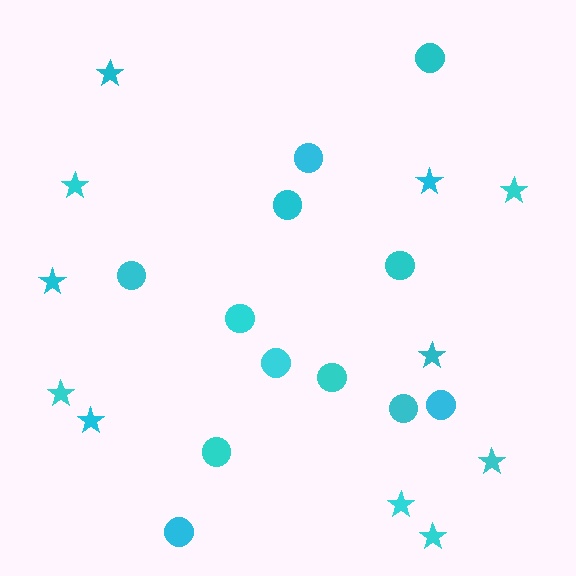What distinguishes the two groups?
There are 2 groups: one group of stars (11) and one group of circles (12).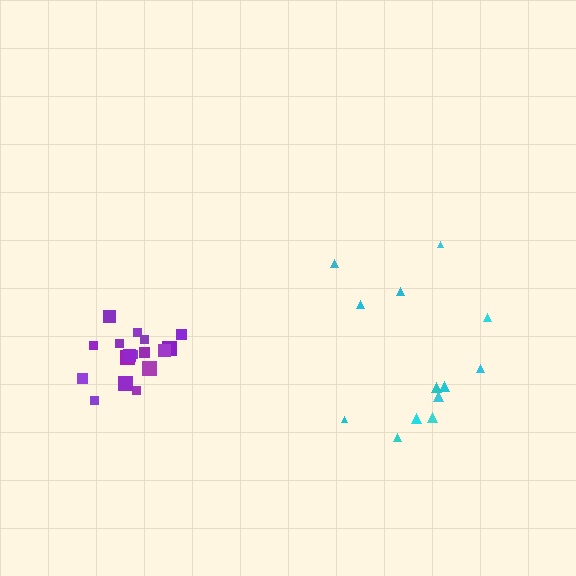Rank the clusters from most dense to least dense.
purple, cyan.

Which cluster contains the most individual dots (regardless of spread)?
Purple (17).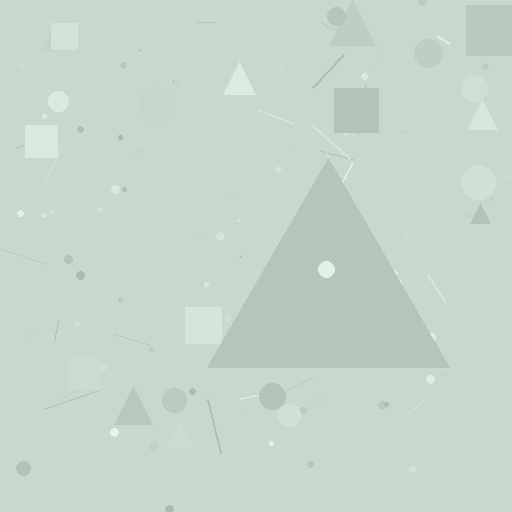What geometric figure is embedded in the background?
A triangle is embedded in the background.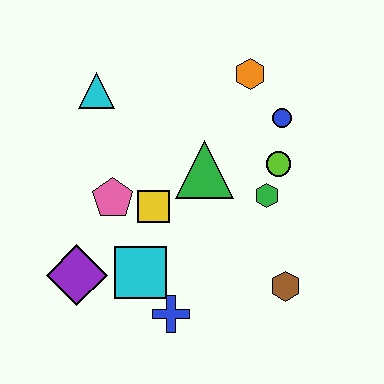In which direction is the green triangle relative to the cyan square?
The green triangle is above the cyan square.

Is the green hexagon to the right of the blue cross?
Yes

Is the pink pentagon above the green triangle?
No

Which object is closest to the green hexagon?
The lime circle is closest to the green hexagon.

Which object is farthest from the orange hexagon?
The purple diamond is farthest from the orange hexagon.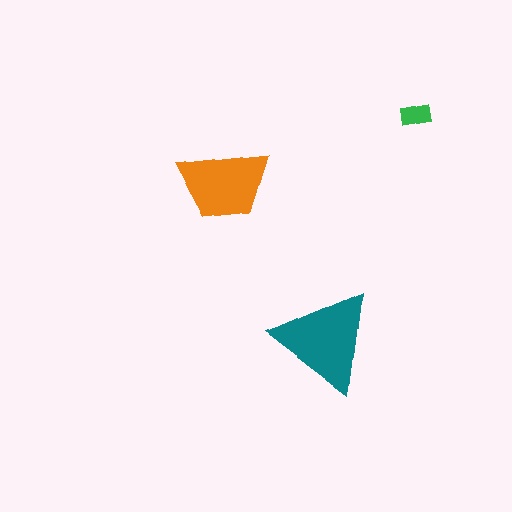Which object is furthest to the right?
The green rectangle is rightmost.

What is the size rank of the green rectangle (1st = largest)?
3rd.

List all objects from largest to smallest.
The teal triangle, the orange trapezoid, the green rectangle.